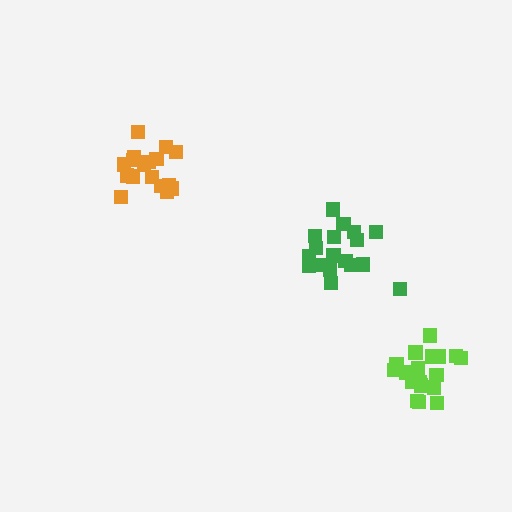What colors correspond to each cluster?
The clusters are colored: orange, lime, green.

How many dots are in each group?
Group 1: 17 dots, Group 2: 18 dots, Group 3: 19 dots (54 total).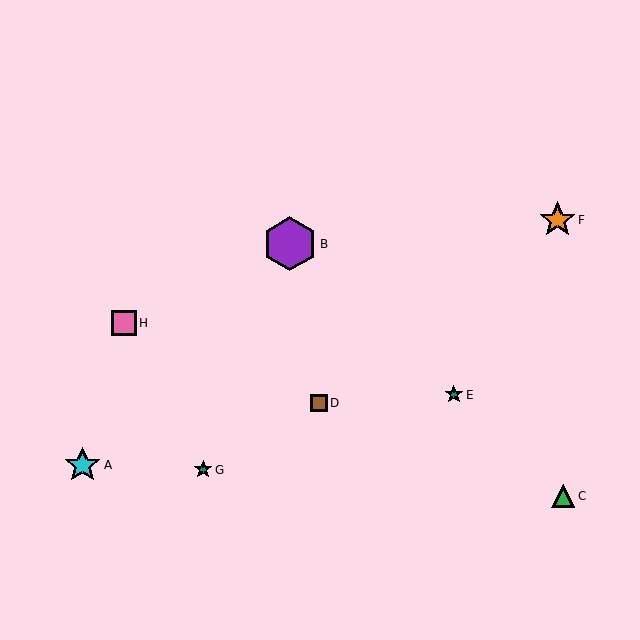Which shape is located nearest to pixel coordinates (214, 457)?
The teal star (labeled G) at (203, 470) is nearest to that location.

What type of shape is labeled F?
Shape F is an orange star.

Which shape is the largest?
The purple hexagon (labeled B) is the largest.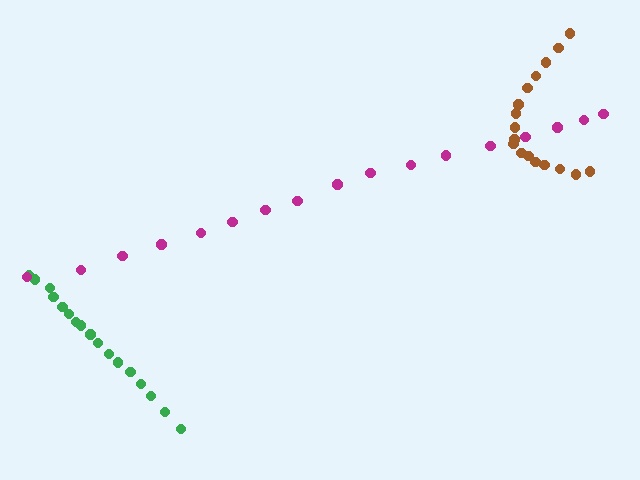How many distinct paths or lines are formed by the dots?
There are 3 distinct paths.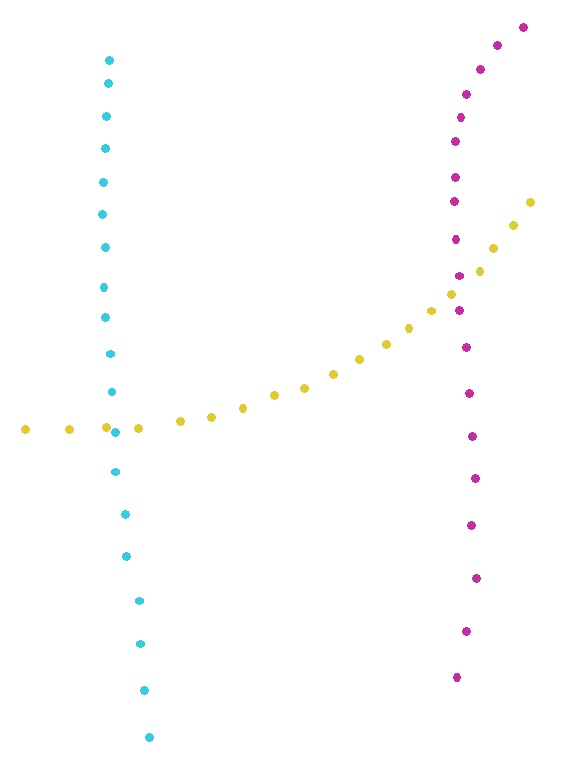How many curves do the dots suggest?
There are 3 distinct paths.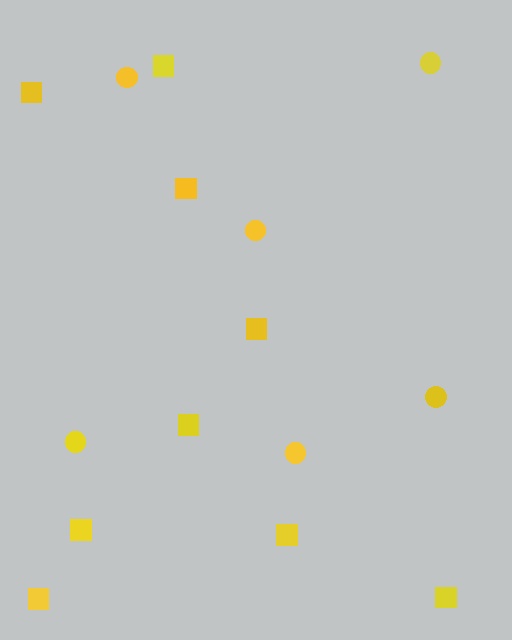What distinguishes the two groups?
There are 2 groups: one group of circles (6) and one group of squares (9).